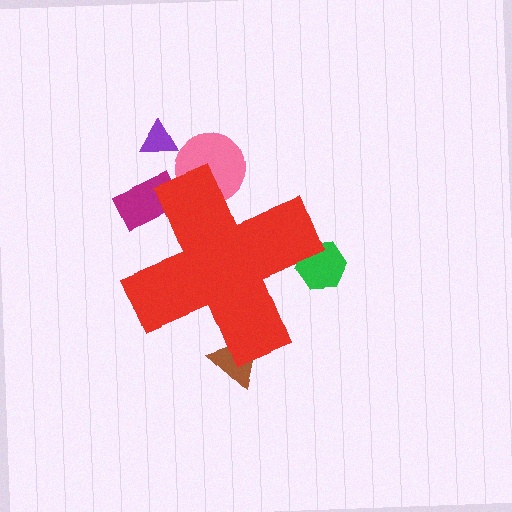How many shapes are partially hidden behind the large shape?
4 shapes are partially hidden.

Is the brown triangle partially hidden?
Yes, the brown triangle is partially hidden behind the red cross.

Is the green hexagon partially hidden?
Yes, the green hexagon is partially hidden behind the red cross.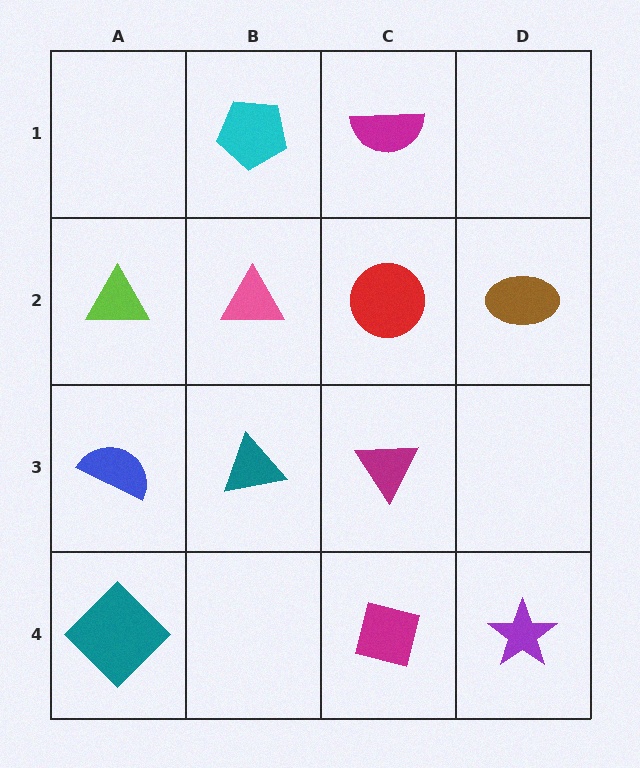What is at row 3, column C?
A magenta triangle.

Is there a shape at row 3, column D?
No, that cell is empty.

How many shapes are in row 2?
4 shapes.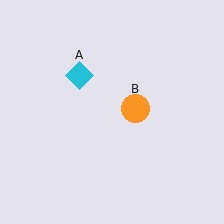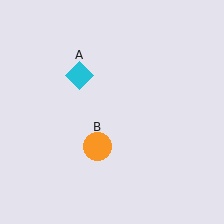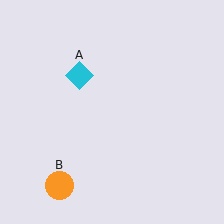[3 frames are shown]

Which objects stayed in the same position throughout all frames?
Cyan diamond (object A) remained stationary.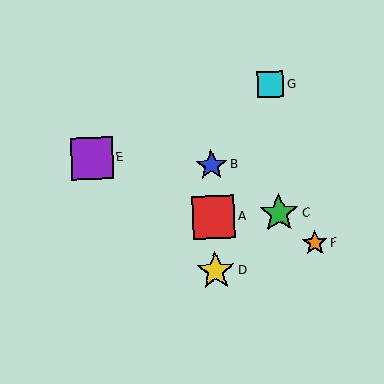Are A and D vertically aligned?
Yes, both are at x≈213.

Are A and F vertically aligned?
No, A is at x≈213 and F is at x≈315.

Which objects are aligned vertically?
Objects A, B, D are aligned vertically.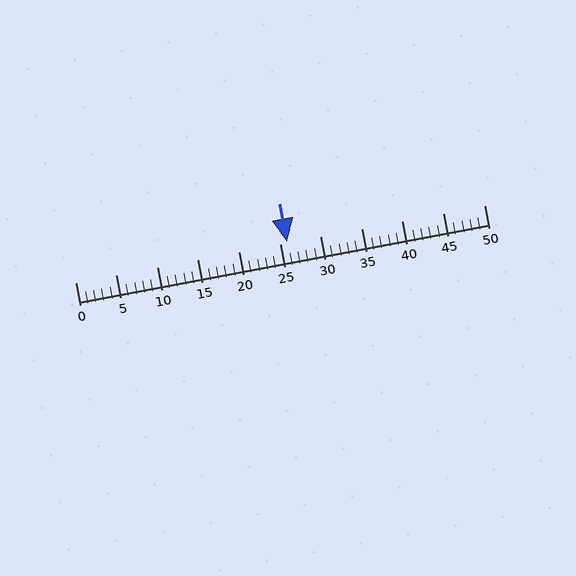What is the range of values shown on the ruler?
The ruler shows values from 0 to 50.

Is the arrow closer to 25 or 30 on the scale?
The arrow is closer to 25.